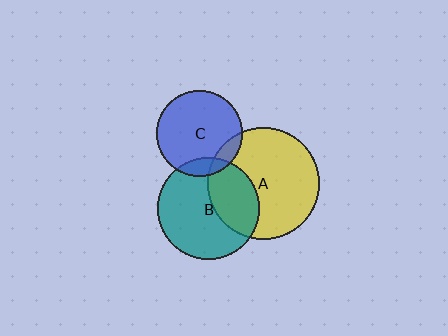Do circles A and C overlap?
Yes.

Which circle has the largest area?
Circle A (yellow).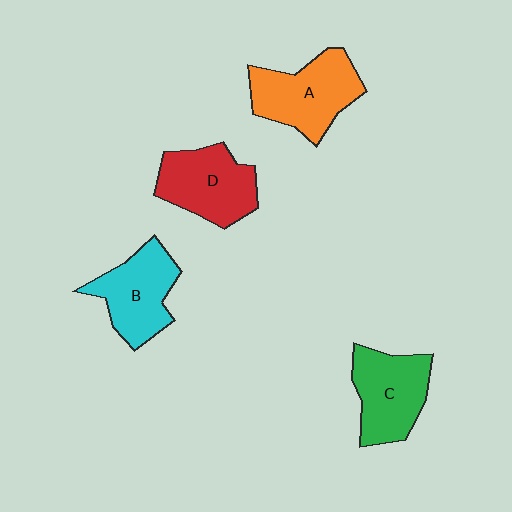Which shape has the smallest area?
Shape B (cyan).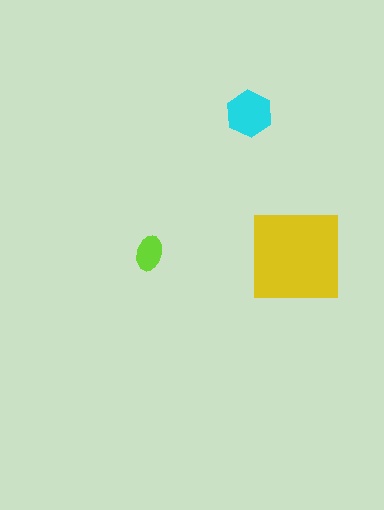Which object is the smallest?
The lime ellipse.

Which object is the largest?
The yellow square.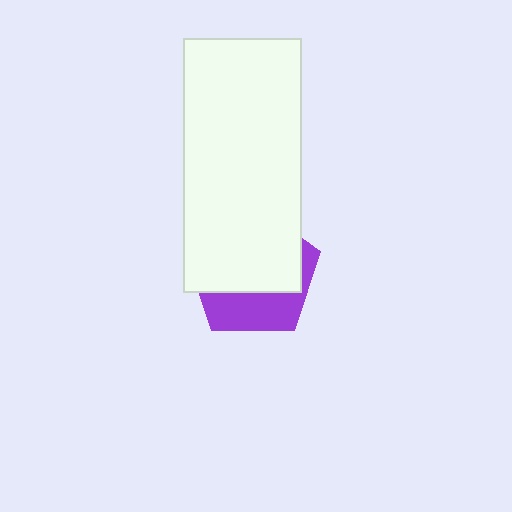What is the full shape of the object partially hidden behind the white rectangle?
The partially hidden object is a purple pentagon.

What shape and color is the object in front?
The object in front is a white rectangle.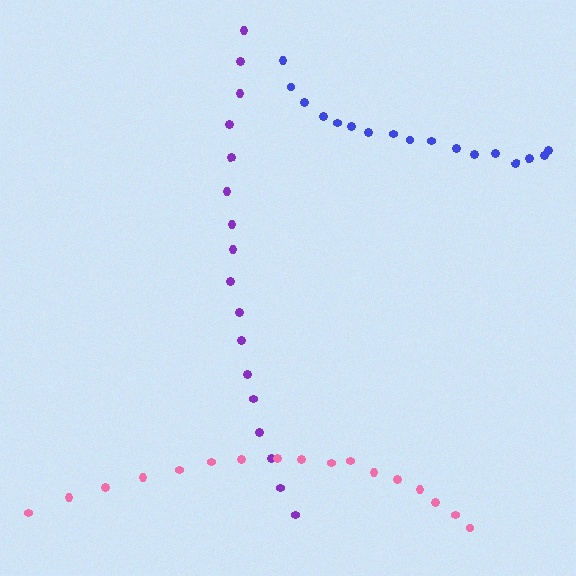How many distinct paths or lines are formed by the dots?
There are 3 distinct paths.